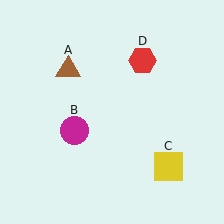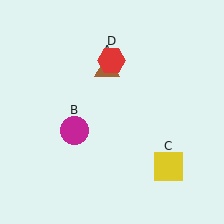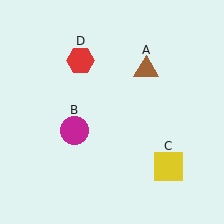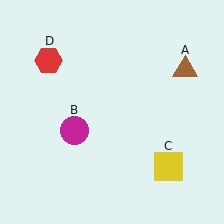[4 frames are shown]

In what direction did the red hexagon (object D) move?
The red hexagon (object D) moved left.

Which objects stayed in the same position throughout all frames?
Magenta circle (object B) and yellow square (object C) remained stationary.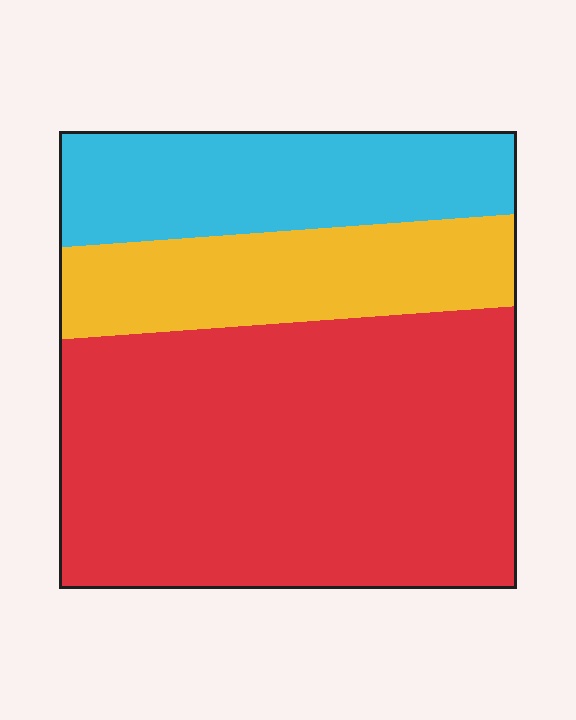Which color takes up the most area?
Red, at roughly 60%.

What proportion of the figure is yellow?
Yellow takes up about one fifth (1/5) of the figure.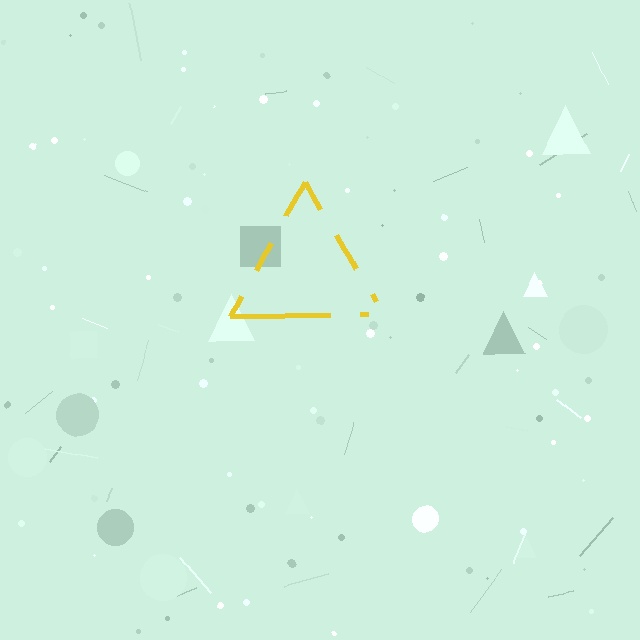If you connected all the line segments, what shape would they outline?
They would outline a triangle.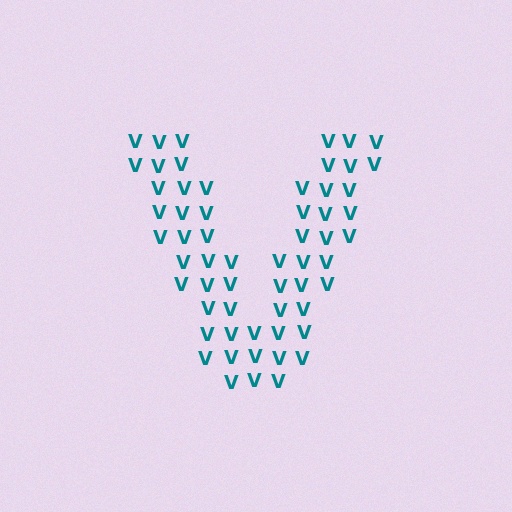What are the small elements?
The small elements are letter V's.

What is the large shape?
The large shape is the letter V.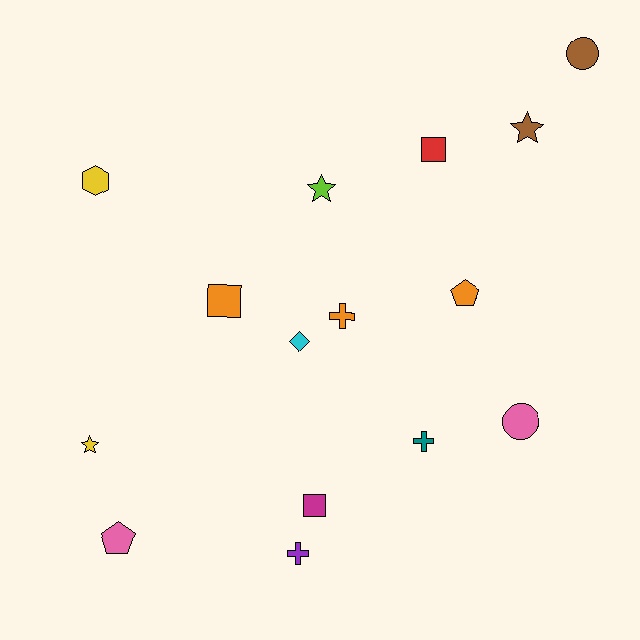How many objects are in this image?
There are 15 objects.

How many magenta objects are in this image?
There is 1 magenta object.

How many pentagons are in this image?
There are 2 pentagons.